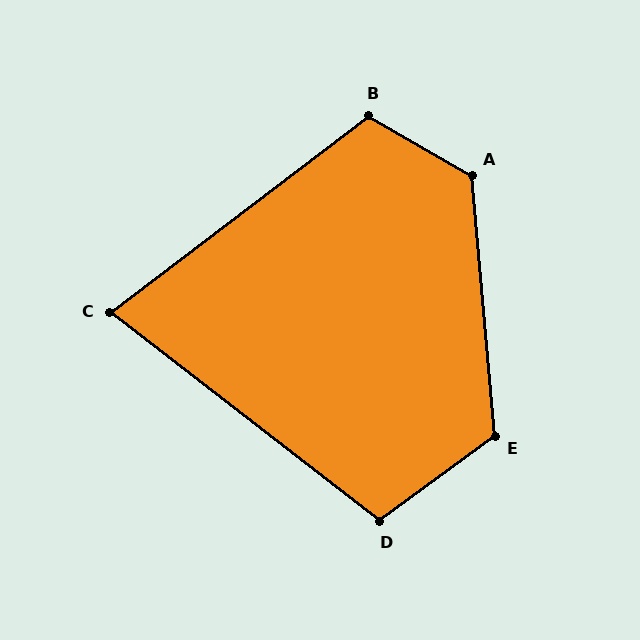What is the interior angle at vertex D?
Approximately 106 degrees (obtuse).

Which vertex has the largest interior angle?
A, at approximately 125 degrees.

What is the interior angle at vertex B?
Approximately 113 degrees (obtuse).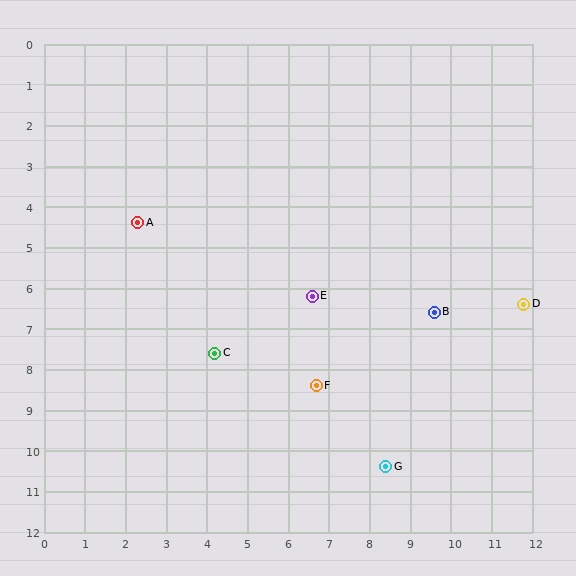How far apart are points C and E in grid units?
Points C and E are about 2.8 grid units apart.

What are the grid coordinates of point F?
Point F is at approximately (6.7, 8.4).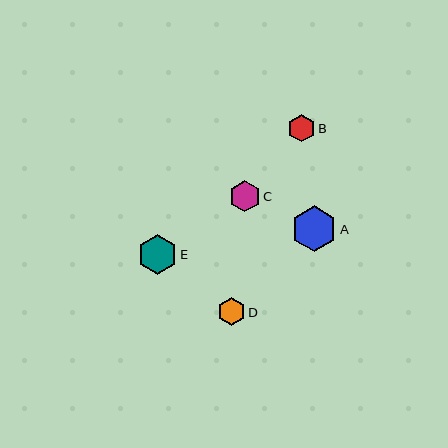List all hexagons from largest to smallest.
From largest to smallest: A, E, C, D, B.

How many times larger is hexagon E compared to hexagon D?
Hexagon E is approximately 1.4 times the size of hexagon D.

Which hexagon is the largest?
Hexagon A is the largest with a size of approximately 46 pixels.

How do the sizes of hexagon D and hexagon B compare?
Hexagon D and hexagon B are approximately the same size.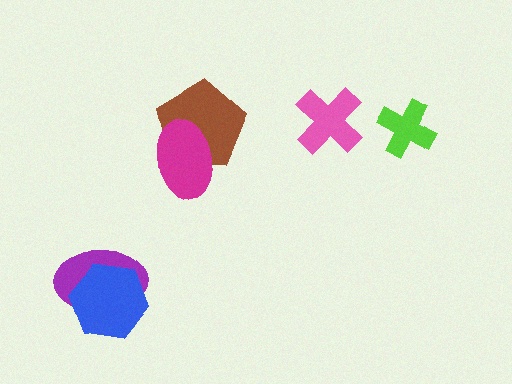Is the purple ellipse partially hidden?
Yes, it is partially covered by another shape.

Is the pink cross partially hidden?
No, no other shape covers it.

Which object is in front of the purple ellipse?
The blue hexagon is in front of the purple ellipse.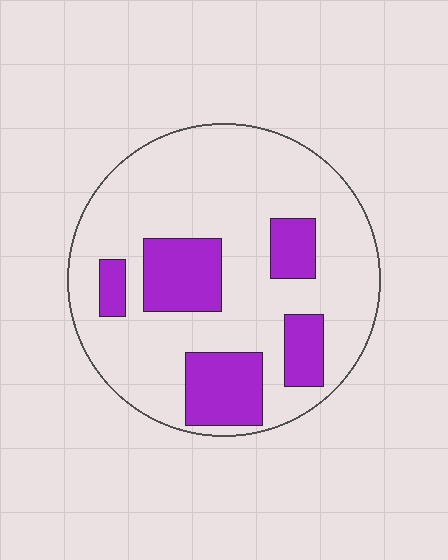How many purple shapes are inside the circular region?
5.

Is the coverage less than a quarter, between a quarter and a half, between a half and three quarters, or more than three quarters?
Less than a quarter.